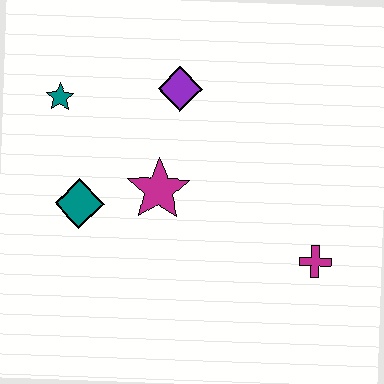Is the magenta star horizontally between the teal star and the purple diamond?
Yes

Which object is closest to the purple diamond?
The magenta star is closest to the purple diamond.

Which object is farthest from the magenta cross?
The teal star is farthest from the magenta cross.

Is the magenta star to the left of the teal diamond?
No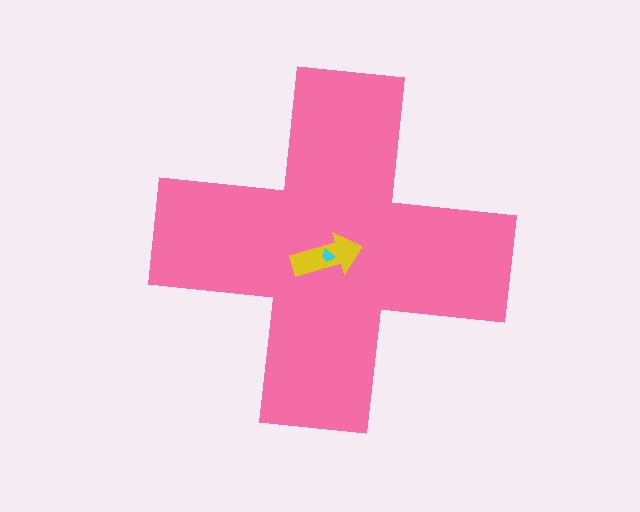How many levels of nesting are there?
3.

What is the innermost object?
The cyan trapezoid.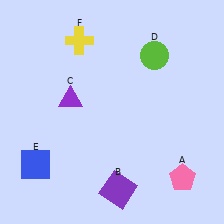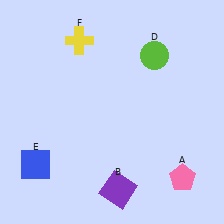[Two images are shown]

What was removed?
The purple triangle (C) was removed in Image 2.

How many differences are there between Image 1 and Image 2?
There is 1 difference between the two images.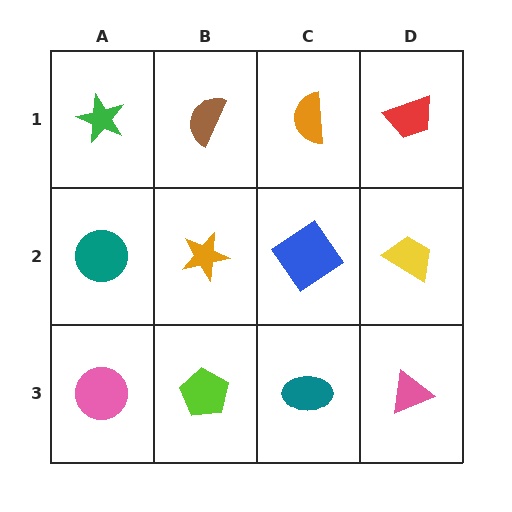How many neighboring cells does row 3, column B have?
3.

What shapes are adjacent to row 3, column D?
A yellow trapezoid (row 2, column D), a teal ellipse (row 3, column C).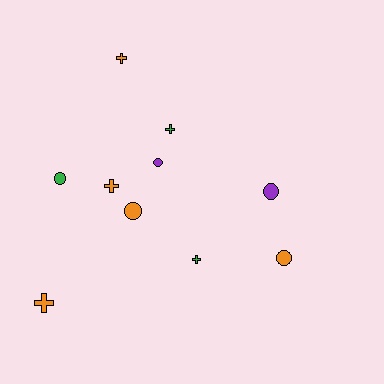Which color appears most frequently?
Orange, with 5 objects.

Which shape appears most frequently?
Circle, with 5 objects.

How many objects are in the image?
There are 10 objects.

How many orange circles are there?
There are 2 orange circles.